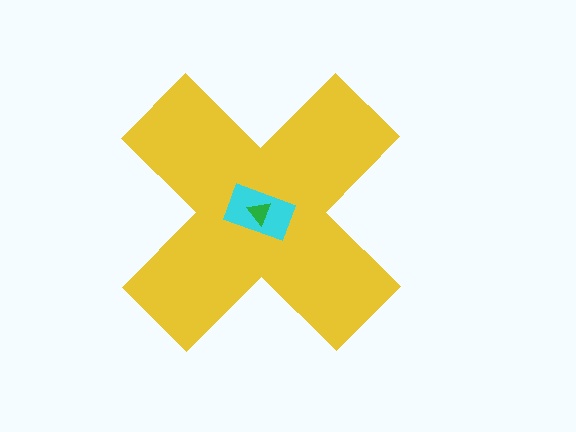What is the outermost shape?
The yellow cross.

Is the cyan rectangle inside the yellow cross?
Yes.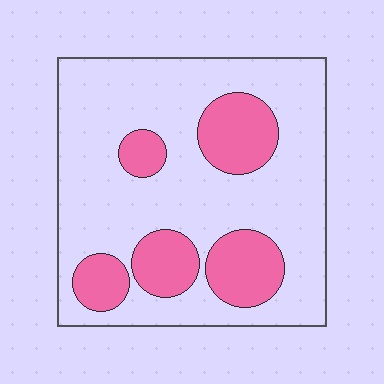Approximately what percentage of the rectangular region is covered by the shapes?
Approximately 25%.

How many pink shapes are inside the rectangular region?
5.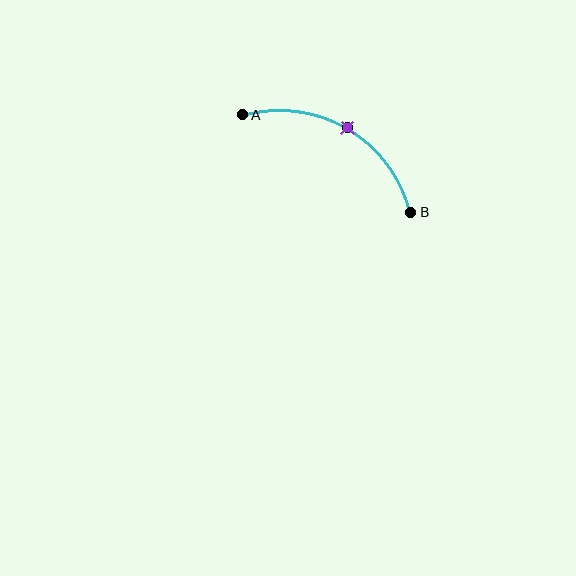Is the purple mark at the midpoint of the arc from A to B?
Yes. The purple mark lies on the arc at equal arc-length from both A and B — it is the arc midpoint.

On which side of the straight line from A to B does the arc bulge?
The arc bulges above the straight line connecting A and B.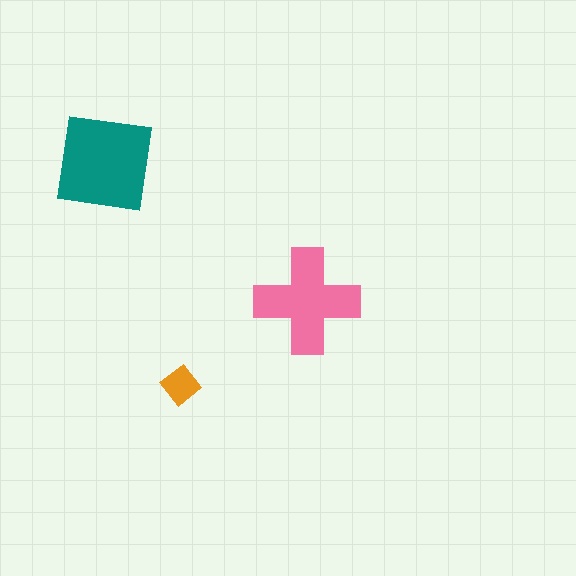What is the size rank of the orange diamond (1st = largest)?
3rd.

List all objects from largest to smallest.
The teal square, the pink cross, the orange diamond.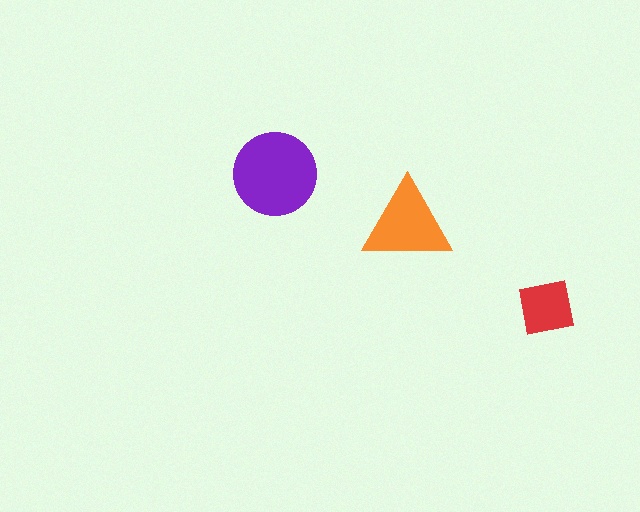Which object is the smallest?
The red square.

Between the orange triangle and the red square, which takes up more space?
The orange triangle.